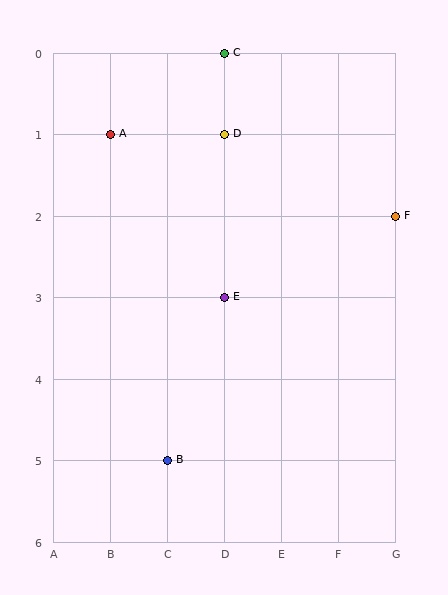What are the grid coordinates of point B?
Point B is at grid coordinates (C, 5).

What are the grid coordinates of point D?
Point D is at grid coordinates (D, 1).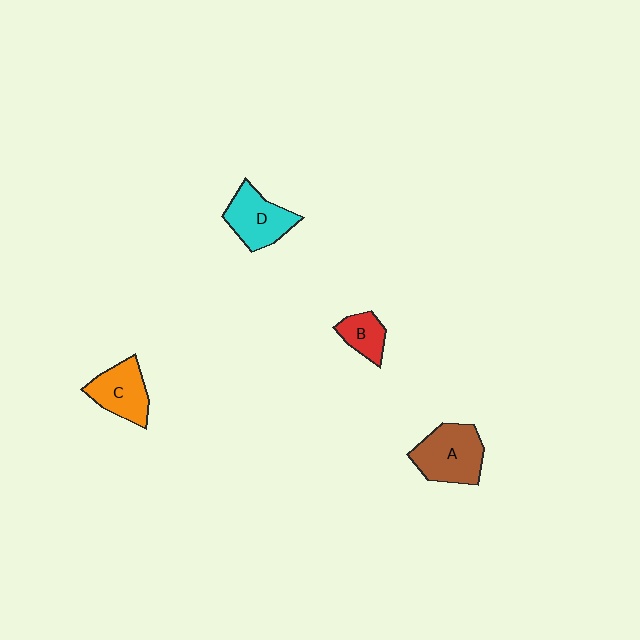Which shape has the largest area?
Shape A (brown).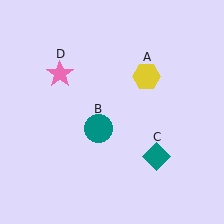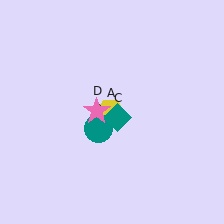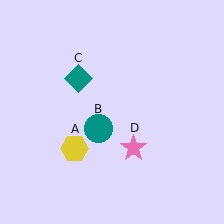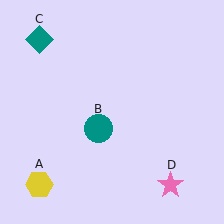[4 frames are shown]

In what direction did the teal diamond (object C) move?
The teal diamond (object C) moved up and to the left.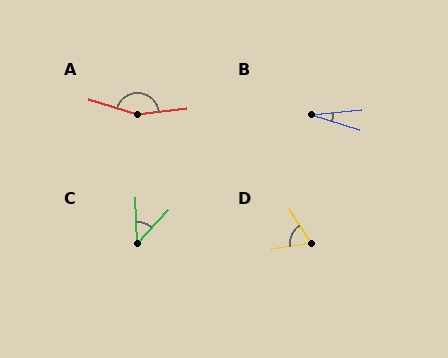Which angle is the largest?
A, at approximately 156 degrees.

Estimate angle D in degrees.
Approximately 67 degrees.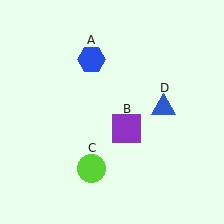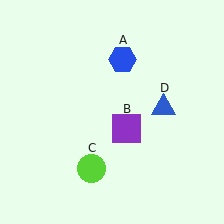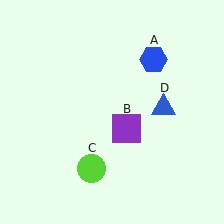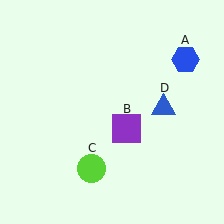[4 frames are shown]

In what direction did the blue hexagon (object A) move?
The blue hexagon (object A) moved right.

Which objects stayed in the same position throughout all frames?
Purple square (object B) and lime circle (object C) and blue triangle (object D) remained stationary.